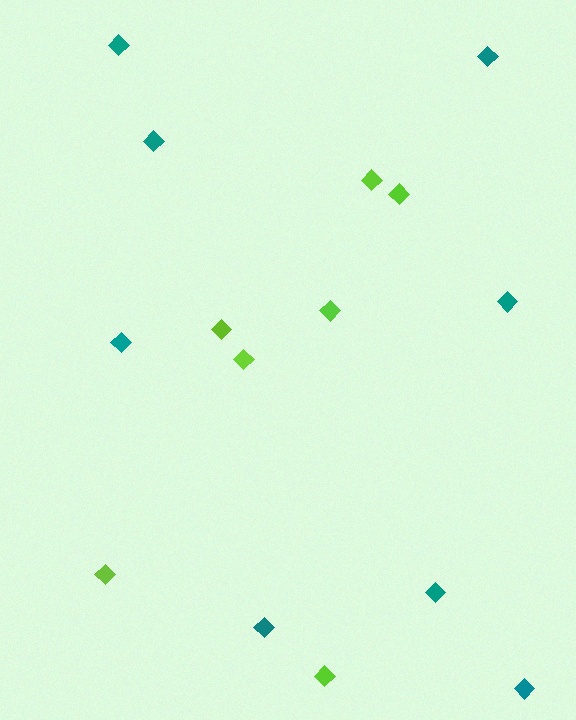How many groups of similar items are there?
There are 2 groups: one group of lime diamonds (7) and one group of teal diamonds (8).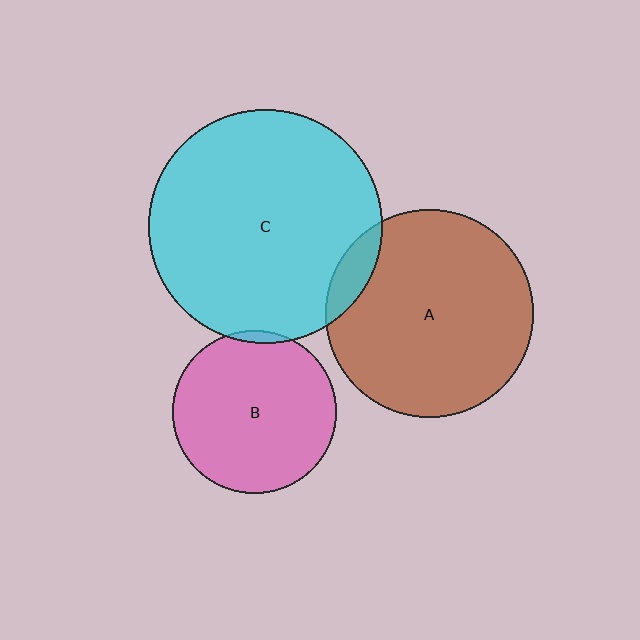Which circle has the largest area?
Circle C (cyan).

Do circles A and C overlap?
Yes.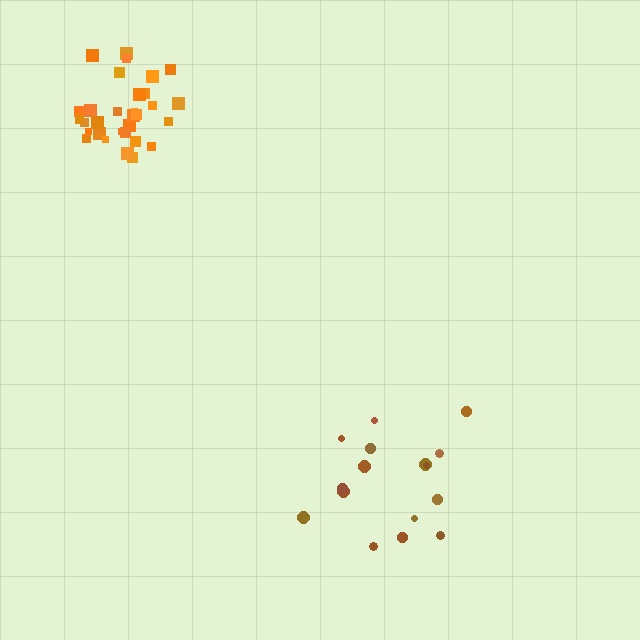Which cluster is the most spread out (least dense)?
Brown.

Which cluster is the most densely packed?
Orange.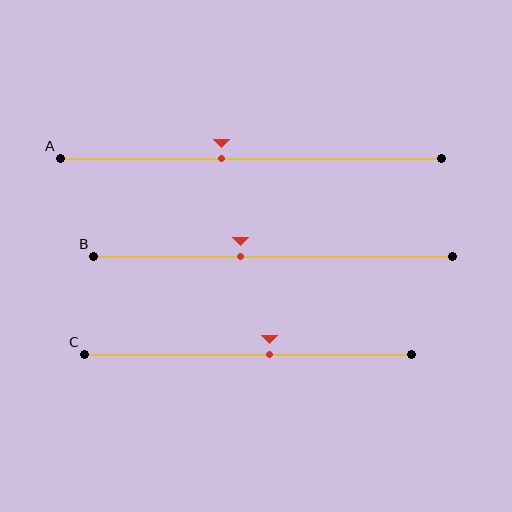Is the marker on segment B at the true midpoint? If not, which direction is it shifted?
No, the marker on segment B is shifted to the left by about 9% of the segment length.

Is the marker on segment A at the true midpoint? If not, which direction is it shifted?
No, the marker on segment A is shifted to the left by about 8% of the segment length.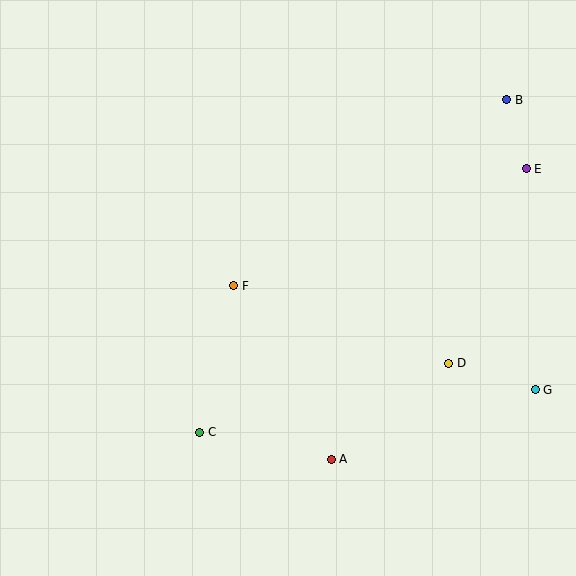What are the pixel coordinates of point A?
Point A is at (331, 459).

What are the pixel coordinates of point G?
Point G is at (535, 390).